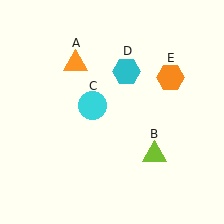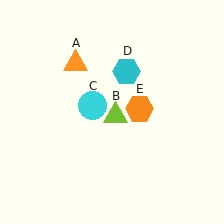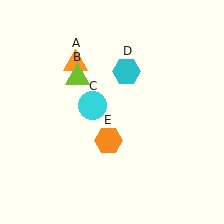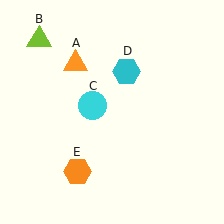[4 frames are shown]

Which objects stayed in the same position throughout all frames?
Orange triangle (object A) and cyan circle (object C) and cyan hexagon (object D) remained stationary.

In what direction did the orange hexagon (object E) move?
The orange hexagon (object E) moved down and to the left.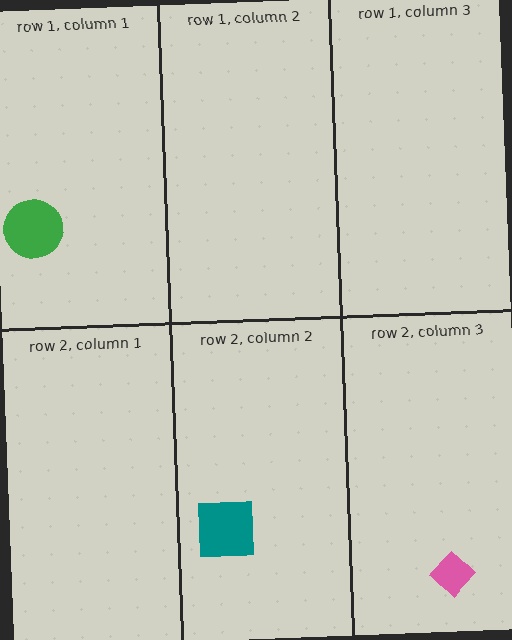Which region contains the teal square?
The row 2, column 2 region.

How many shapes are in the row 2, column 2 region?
1.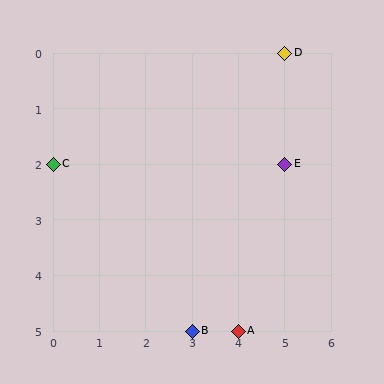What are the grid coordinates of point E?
Point E is at grid coordinates (5, 2).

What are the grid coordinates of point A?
Point A is at grid coordinates (4, 5).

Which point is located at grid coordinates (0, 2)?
Point C is at (0, 2).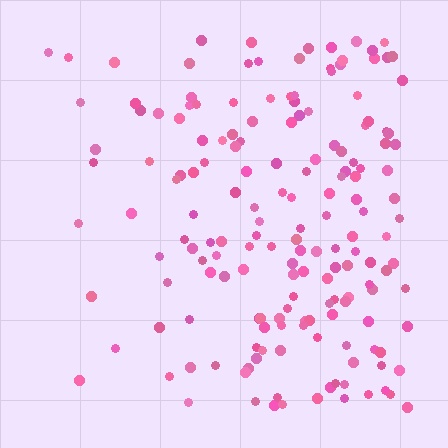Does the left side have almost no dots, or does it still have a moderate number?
Still a moderate number, just noticeably fewer than the right.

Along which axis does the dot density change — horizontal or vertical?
Horizontal.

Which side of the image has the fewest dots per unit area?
The left.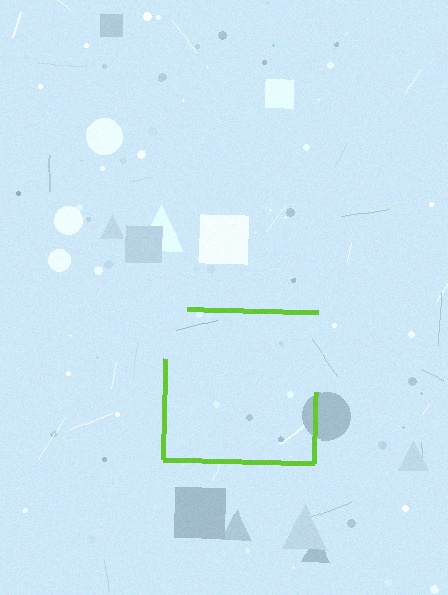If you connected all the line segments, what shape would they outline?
They would outline a square.